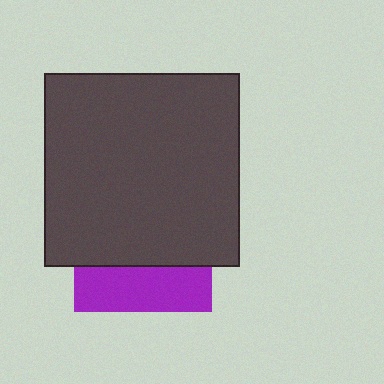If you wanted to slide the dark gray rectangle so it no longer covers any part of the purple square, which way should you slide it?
Slide it up — that is the most direct way to separate the two shapes.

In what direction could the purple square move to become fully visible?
The purple square could move down. That would shift it out from behind the dark gray rectangle entirely.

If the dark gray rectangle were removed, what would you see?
You would see the complete purple square.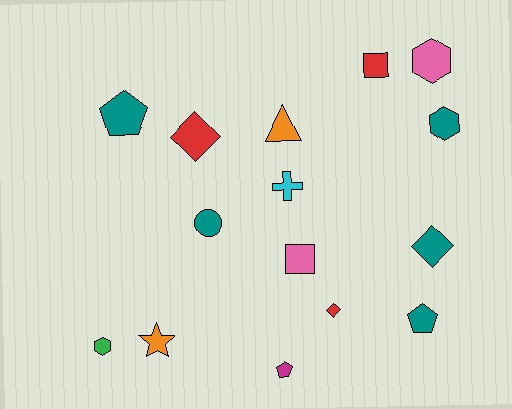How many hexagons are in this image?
There are 3 hexagons.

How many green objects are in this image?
There is 1 green object.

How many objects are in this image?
There are 15 objects.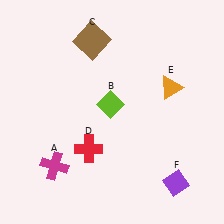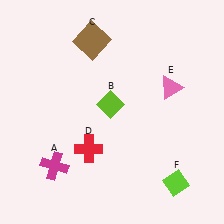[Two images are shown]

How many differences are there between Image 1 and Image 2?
There are 2 differences between the two images.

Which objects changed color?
E changed from orange to pink. F changed from purple to lime.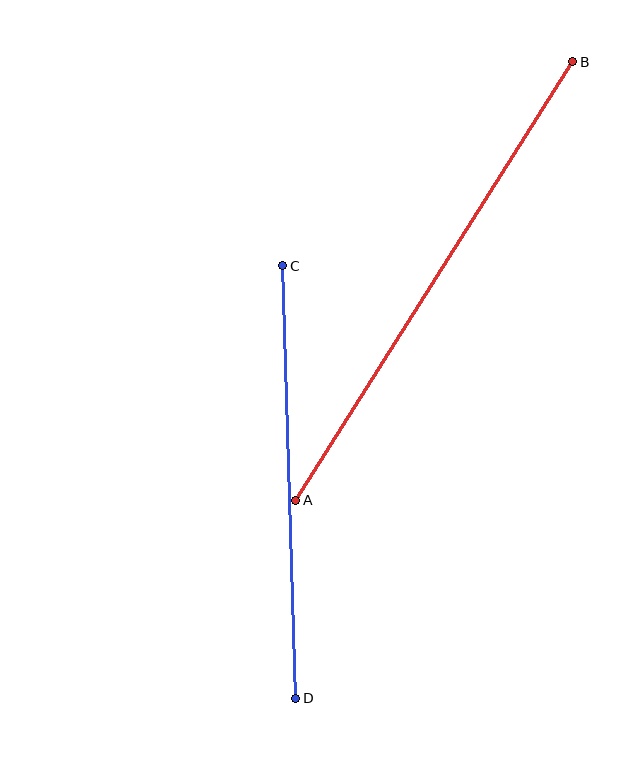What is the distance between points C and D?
The distance is approximately 433 pixels.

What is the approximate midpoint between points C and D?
The midpoint is at approximately (289, 482) pixels.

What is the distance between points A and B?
The distance is approximately 519 pixels.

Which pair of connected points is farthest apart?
Points A and B are farthest apart.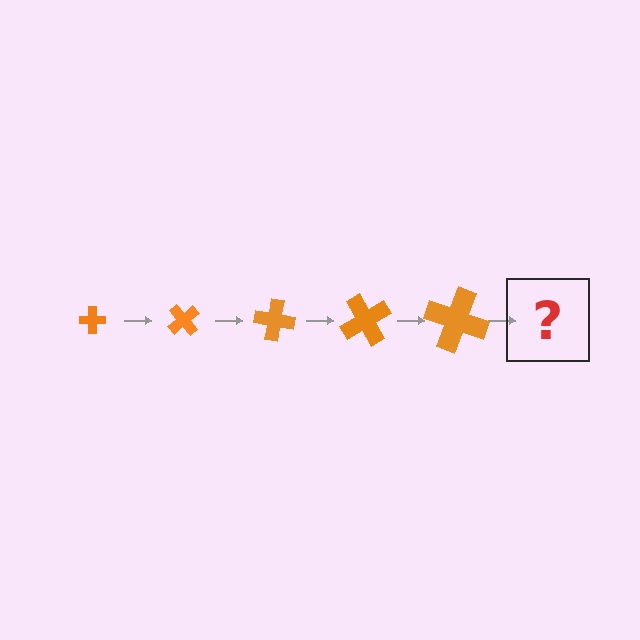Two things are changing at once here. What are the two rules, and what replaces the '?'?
The two rules are that the cross grows larger each step and it rotates 50 degrees each step. The '?' should be a cross, larger than the previous one and rotated 250 degrees from the start.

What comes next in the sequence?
The next element should be a cross, larger than the previous one and rotated 250 degrees from the start.